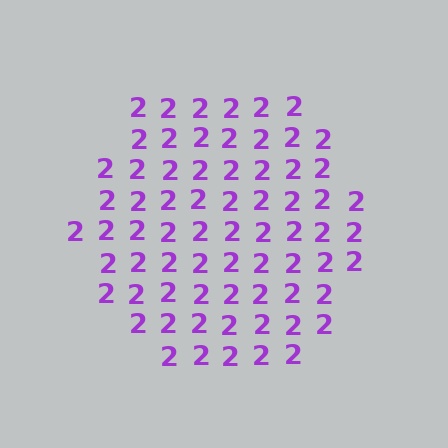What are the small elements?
The small elements are digit 2's.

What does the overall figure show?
The overall figure shows a hexagon.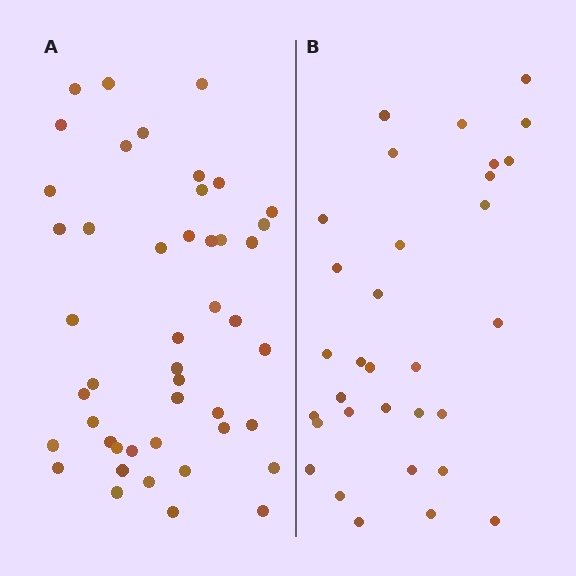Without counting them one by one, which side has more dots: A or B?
Region A (the left region) has more dots.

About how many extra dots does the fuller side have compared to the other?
Region A has approximately 15 more dots than region B.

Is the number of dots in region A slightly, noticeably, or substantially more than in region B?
Region A has noticeably more, but not dramatically so. The ratio is roughly 1.4 to 1.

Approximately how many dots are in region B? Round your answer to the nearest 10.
About 30 dots. (The exact count is 32, which rounds to 30.)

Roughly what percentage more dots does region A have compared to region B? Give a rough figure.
About 45% more.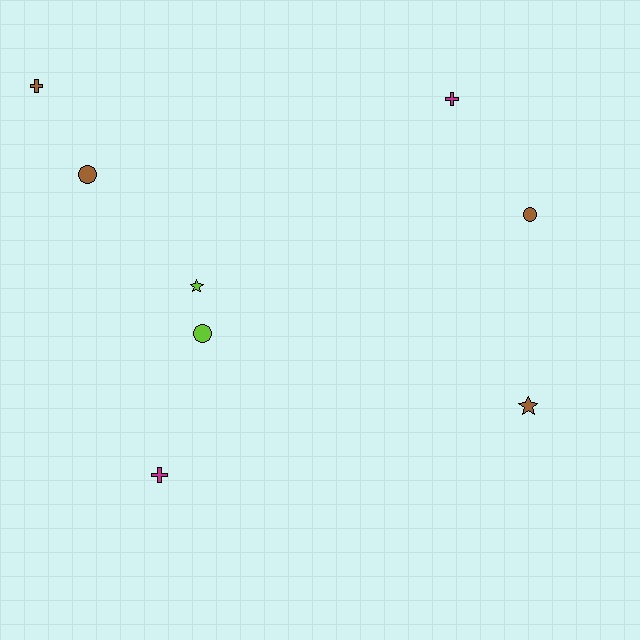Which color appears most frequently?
Brown, with 4 objects.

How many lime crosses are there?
There are no lime crosses.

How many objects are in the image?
There are 8 objects.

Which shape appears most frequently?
Cross, with 3 objects.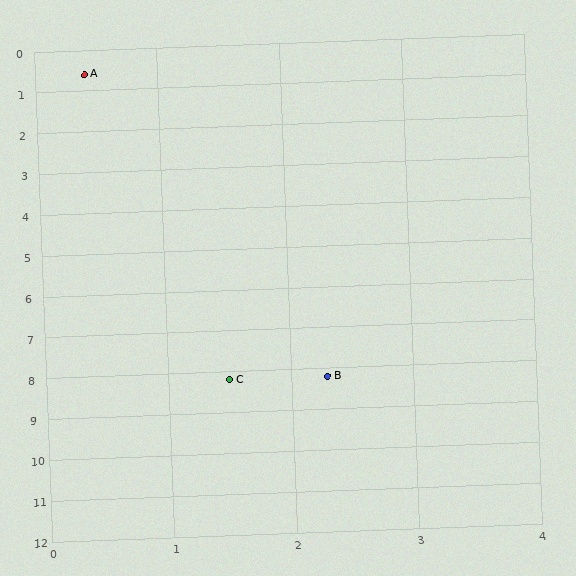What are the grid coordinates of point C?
Point C is at approximately (1.5, 8.2).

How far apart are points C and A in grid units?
Points C and A are about 7.7 grid units apart.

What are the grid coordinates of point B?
Point B is at approximately (2.3, 8.2).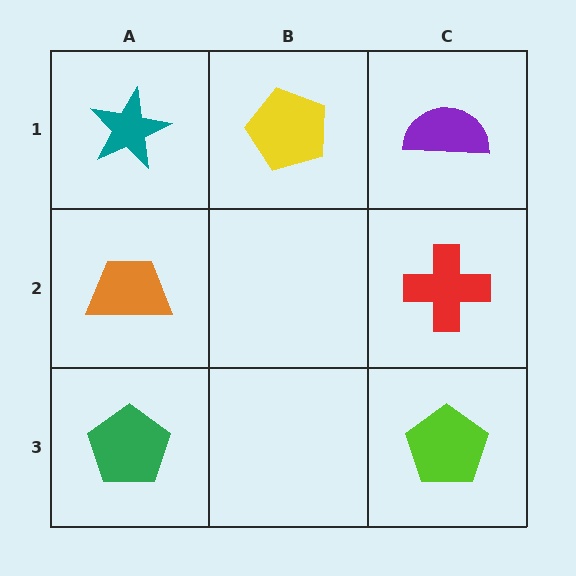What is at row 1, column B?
A yellow pentagon.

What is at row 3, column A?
A green pentagon.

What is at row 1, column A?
A teal star.